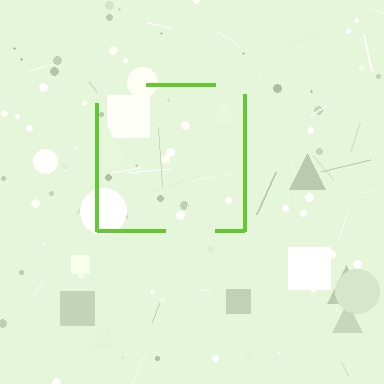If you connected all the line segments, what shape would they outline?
They would outline a square.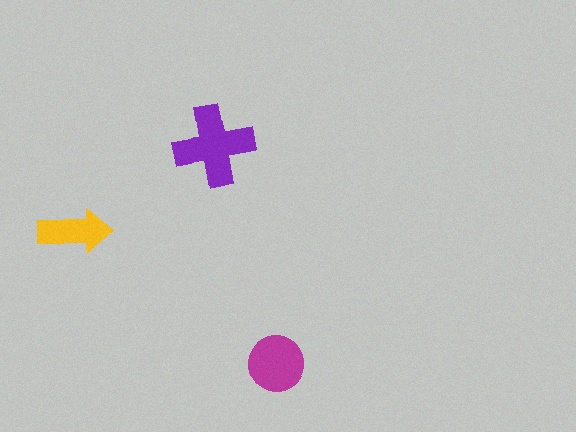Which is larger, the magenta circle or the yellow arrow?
The magenta circle.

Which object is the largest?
The purple cross.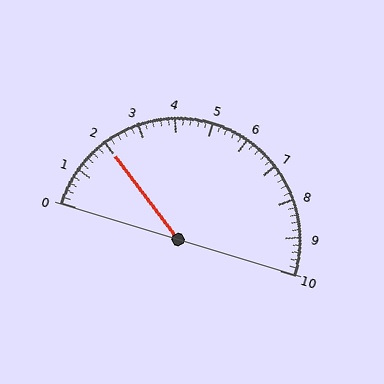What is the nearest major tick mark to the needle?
The nearest major tick mark is 2.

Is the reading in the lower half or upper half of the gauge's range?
The reading is in the lower half of the range (0 to 10).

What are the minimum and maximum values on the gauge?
The gauge ranges from 0 to 10.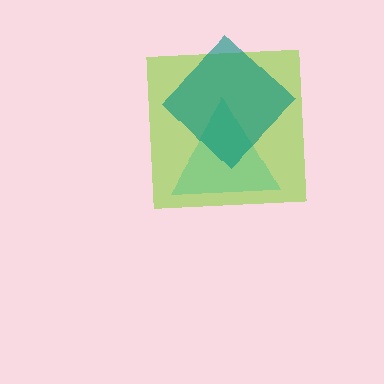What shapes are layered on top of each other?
The layered shapes are: a cyan triangle, a lime square, a teal diamond.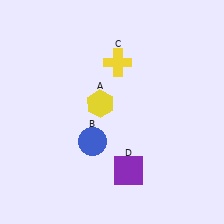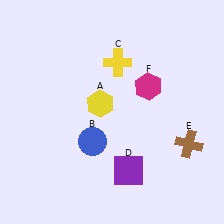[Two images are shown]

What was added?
A brown cross (E), a magenta hexagon (F) were added in Image 2.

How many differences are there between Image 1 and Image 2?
There are 2 differences between the two images.